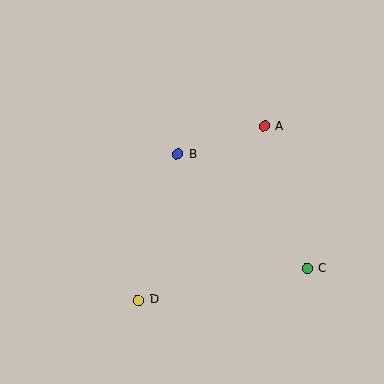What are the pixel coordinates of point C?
Point C is at (307, 268).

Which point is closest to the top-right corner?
Point A is closest to the top-right corner.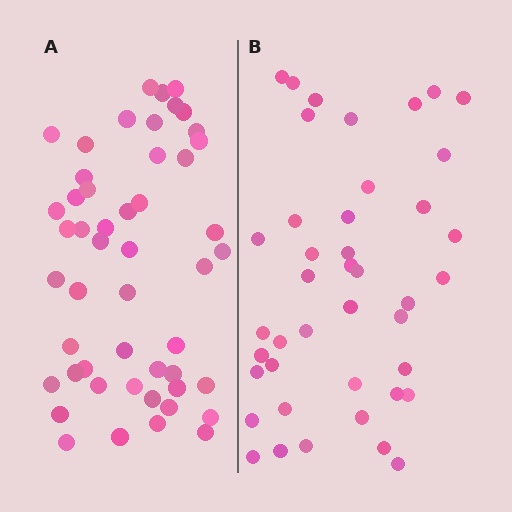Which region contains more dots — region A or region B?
Region A (the left region) has more dots.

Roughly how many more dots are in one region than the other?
Region A has roughly 8 or so more dots than region B.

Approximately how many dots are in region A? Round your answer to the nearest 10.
About 50 dots.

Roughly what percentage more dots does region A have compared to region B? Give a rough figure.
About 20% more.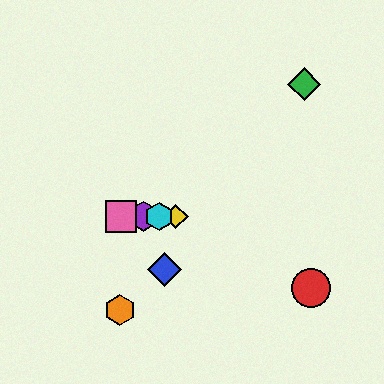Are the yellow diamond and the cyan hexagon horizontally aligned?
Yes, both are at y≈216.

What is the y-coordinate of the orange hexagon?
The orange hexagon is at y≈310.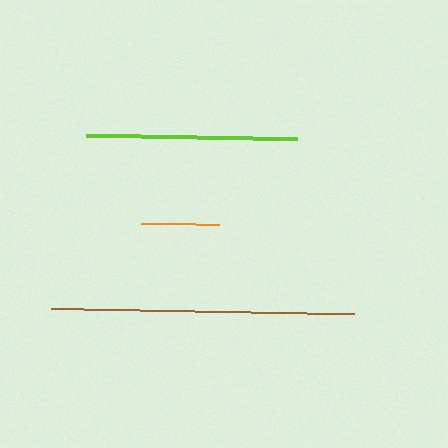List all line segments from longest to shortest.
From longest to shortest: brown, lime, orange.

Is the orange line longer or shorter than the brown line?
The brown line is longer than the orange line.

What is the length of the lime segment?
The lime segment is approximately 211 pixels long.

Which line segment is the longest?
The brown line is the longest at approximately 302 pixels.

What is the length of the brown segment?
The brown segment is approximately 302 pixels long.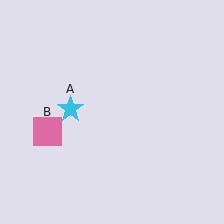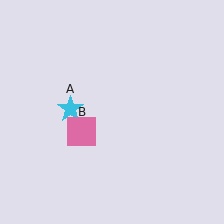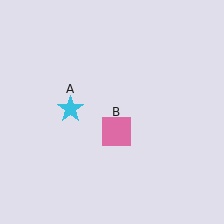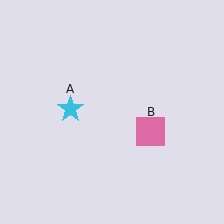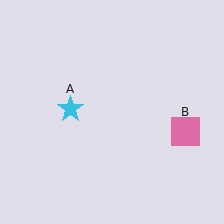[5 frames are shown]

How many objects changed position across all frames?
1 object changed position: pink square (object B).